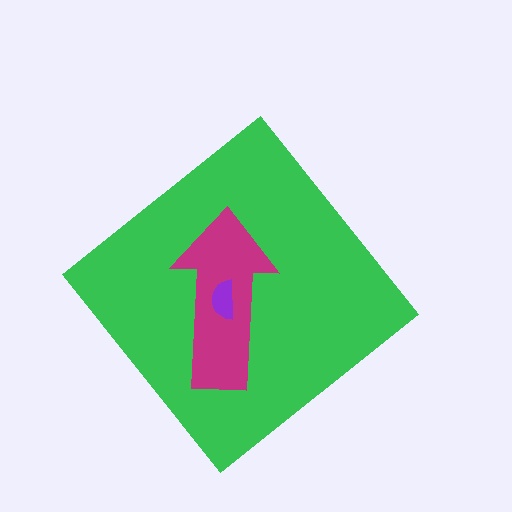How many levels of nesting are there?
3.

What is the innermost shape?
The purple semicircle.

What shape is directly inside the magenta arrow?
The purple semicircle.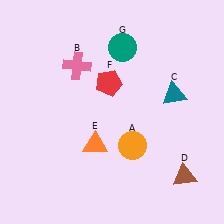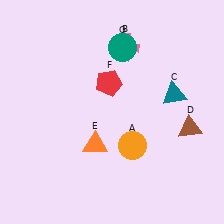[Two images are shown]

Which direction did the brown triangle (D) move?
The brown triangle (D) moved up.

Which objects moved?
The objects that moved are: the pink cross (B), the brown triangle (D).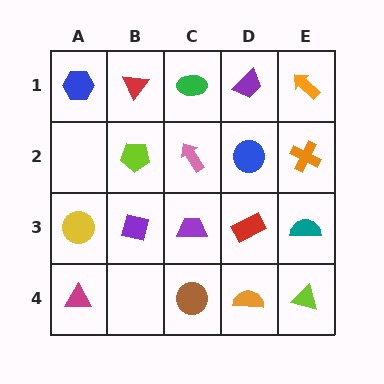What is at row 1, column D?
A purple trapezoid.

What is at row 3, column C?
A purple trapezoid.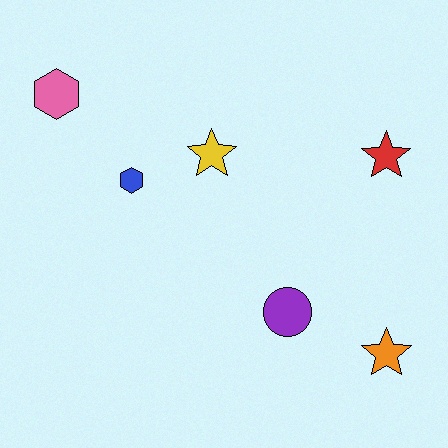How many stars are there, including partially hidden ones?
There are 3 stars.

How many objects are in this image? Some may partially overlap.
There are 6 objects.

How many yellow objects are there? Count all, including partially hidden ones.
There is 1 yellow object.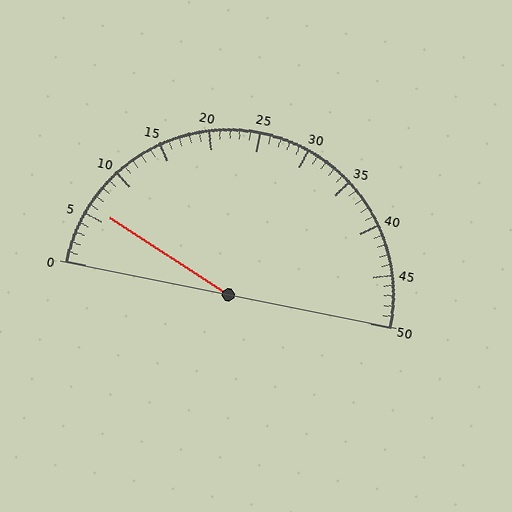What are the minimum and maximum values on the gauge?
The gauge ranges from 0 to 50.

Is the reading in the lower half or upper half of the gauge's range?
The reading is in the lower half of the range (0 to 50).